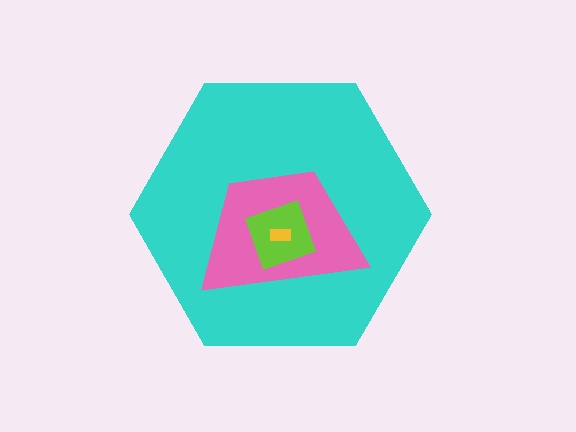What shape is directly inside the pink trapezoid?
The lime diamond.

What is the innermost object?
The yellow rectangle.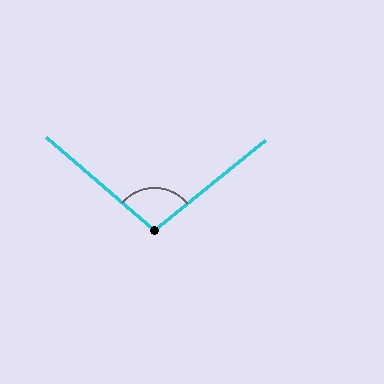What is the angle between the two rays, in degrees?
Approximately 100 degrees.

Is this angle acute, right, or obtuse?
It is obtuse.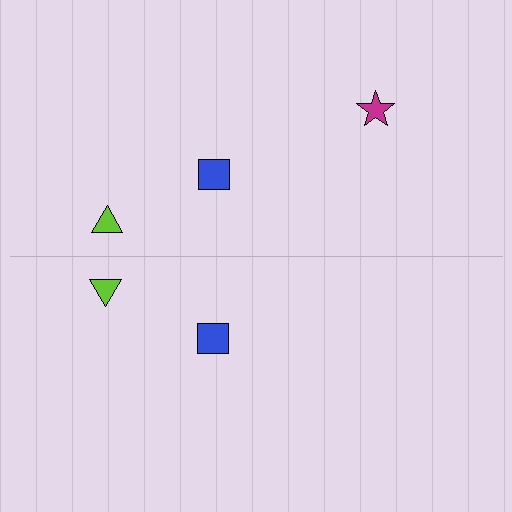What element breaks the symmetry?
A magenta star is missing from the bottom side.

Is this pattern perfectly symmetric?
No, the pattern is not perfectly symmetric. A magenta star is missing from the bottom side.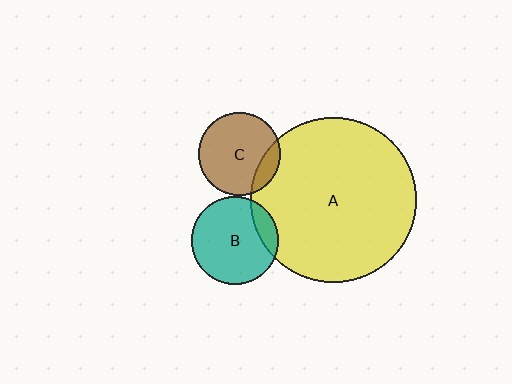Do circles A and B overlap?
Yes.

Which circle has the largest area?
Circle A (yellow).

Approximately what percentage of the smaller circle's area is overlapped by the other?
Approximately 15%.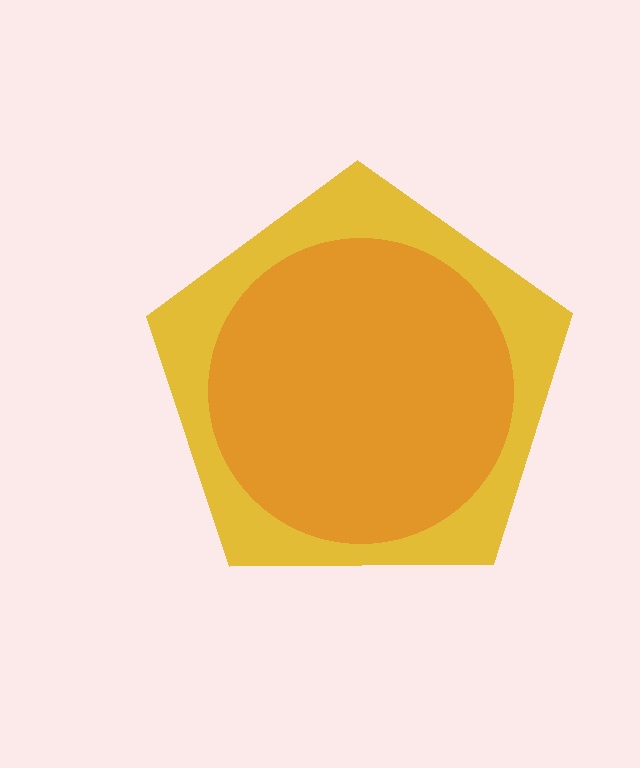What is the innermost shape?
The orange circle.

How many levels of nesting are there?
2.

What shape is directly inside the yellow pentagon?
The orange circle.